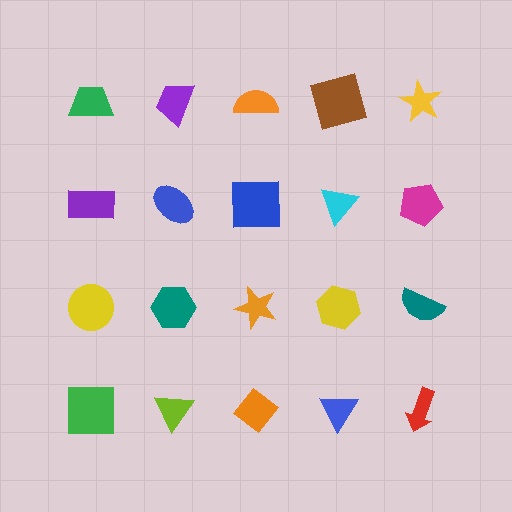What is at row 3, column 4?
A yellow hexagon.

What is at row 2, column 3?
A blue square.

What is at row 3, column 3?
An orange star.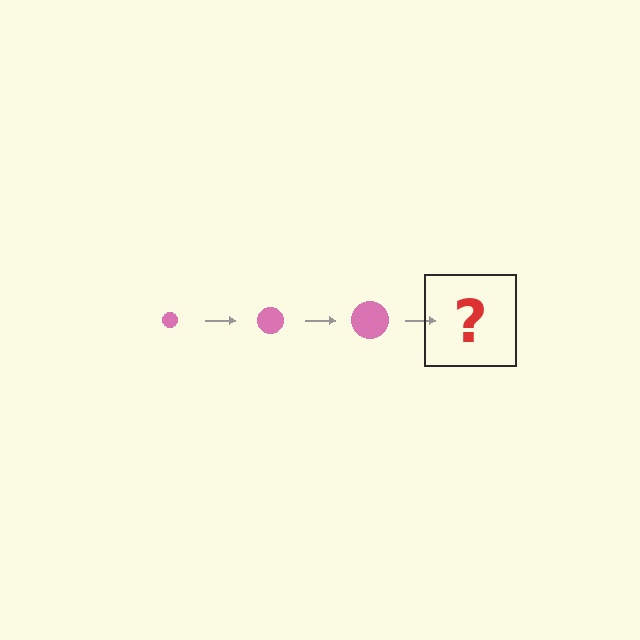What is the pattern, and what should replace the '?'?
The pattern is that the circle gets progressively larger each step. The '?' should be a pink circle, larger than the previous one.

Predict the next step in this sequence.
The next step is a pink circle, larger than the previous one.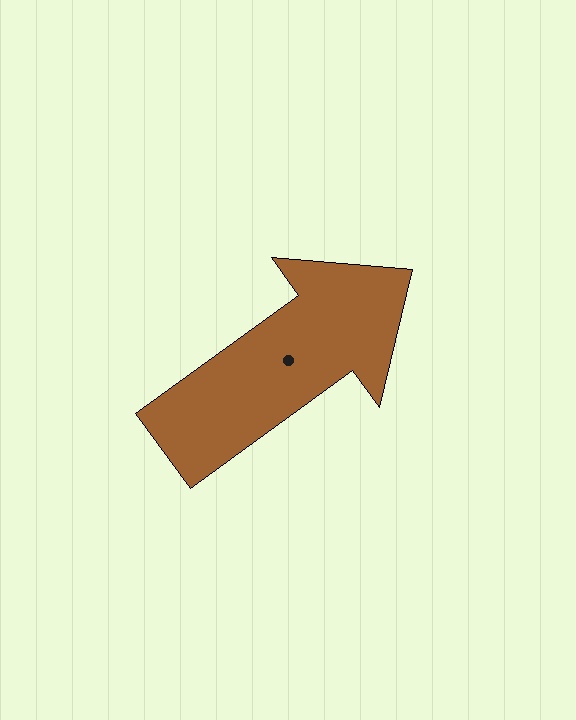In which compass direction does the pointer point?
Northeast.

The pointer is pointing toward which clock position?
Roughly 2 o'clock.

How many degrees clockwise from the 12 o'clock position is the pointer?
Approximately 54 degrees.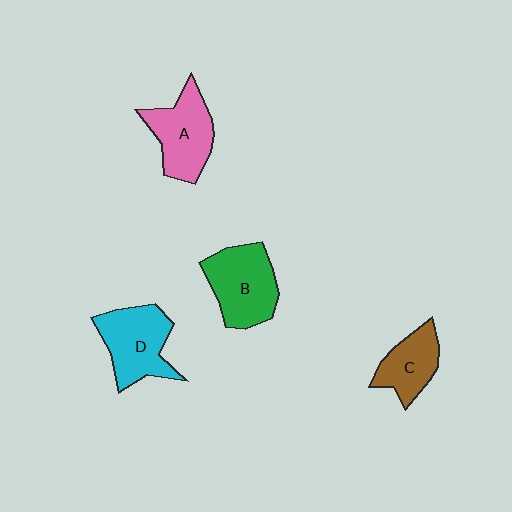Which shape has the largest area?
Shape B (green).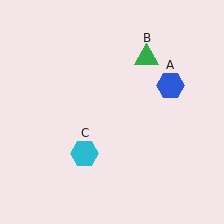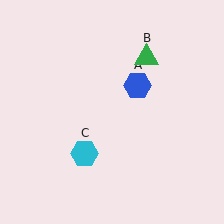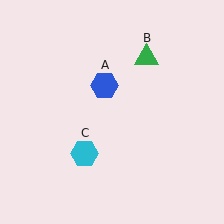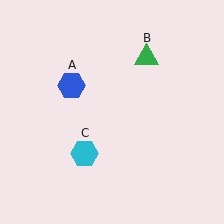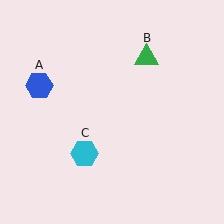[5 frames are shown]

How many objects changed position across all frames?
1 object changed position: blue hexagon (object A).